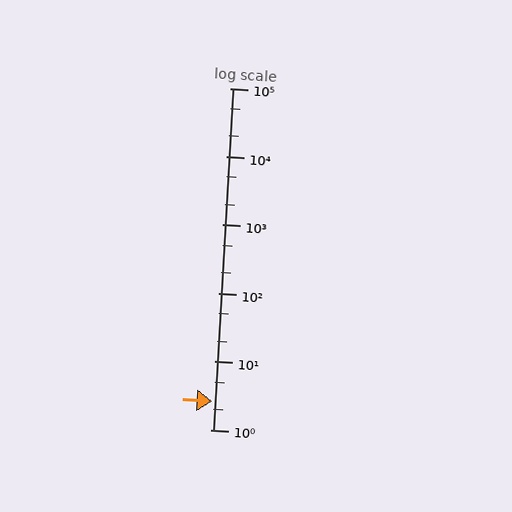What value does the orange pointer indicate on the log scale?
The pointer indicates approximately 2.6.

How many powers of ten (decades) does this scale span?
The scale spans 5 decades, from 1 to 100000.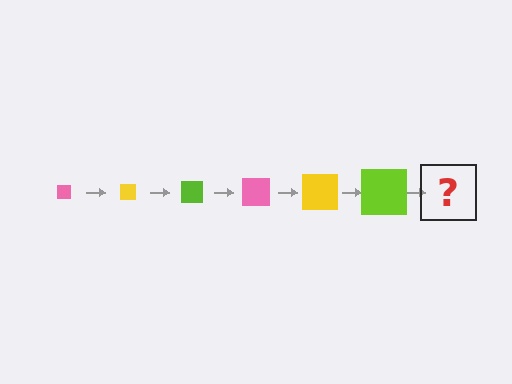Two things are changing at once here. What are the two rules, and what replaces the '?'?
The two rules are that the square grows larger each step and the color cycles through pink, yellow, and lime. The '?' should be a pink square, larger than the previous one.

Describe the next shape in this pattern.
It should be a pink square, larger than the previous one.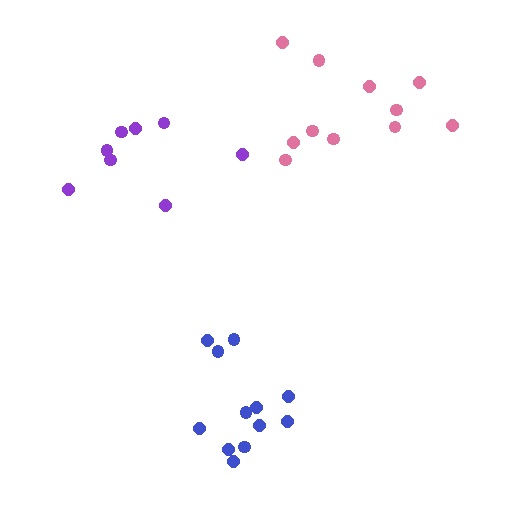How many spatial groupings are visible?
There are 3 spatial groupings.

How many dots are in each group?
Group 1: 8 dots, Group 2: 12 dots, Group 3: 11 dots (31 total).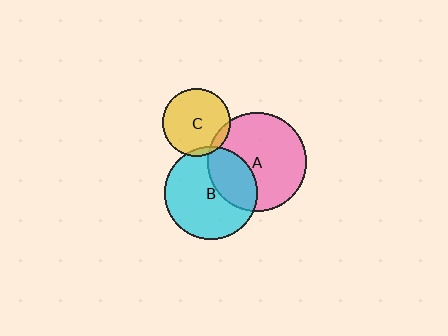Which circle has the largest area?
Circle A (pink).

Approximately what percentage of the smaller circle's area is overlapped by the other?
Approximately 5%.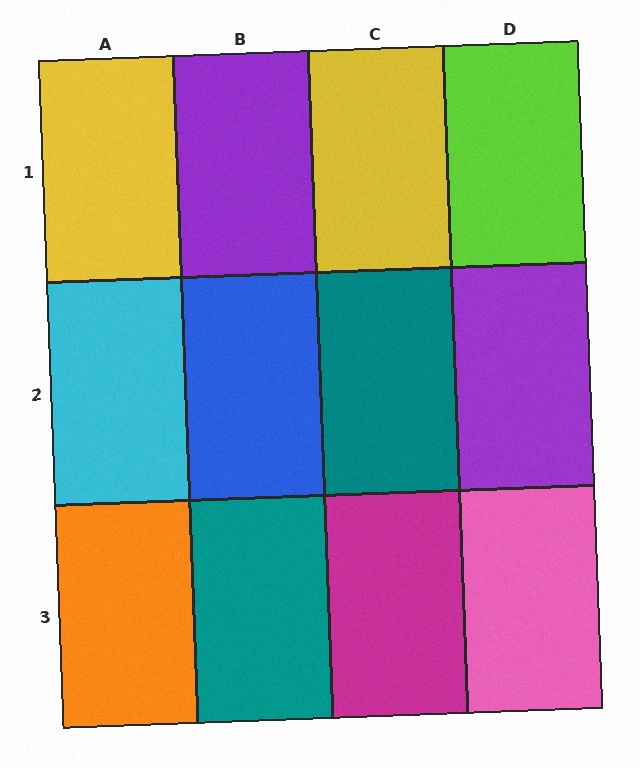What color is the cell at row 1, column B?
Purple.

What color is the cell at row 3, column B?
Teal.